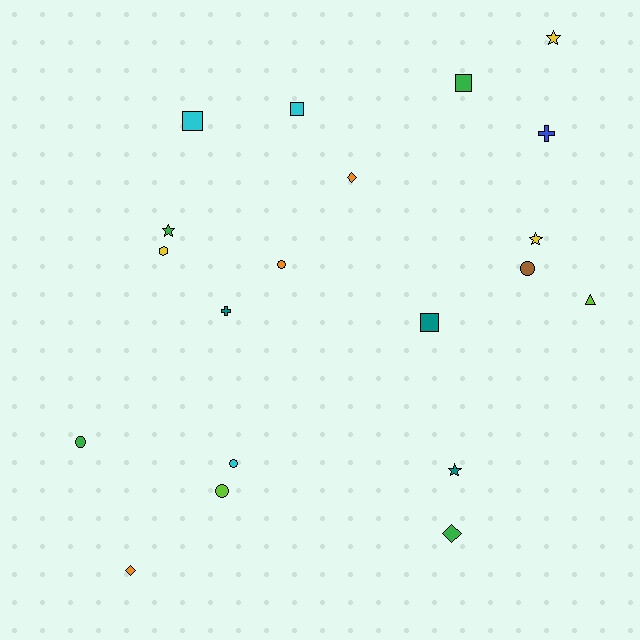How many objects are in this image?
There are 20 objects.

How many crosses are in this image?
There are 2 crosses.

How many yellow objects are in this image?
There are 3 yellow objects.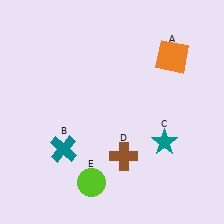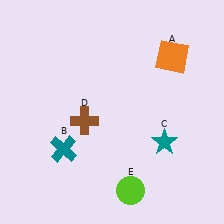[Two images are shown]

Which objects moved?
The objects that moved are: the brown cross (D), the lime circle (E).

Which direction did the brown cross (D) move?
The brown cross (D) moved left.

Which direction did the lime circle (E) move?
The lime circle (E) moved right.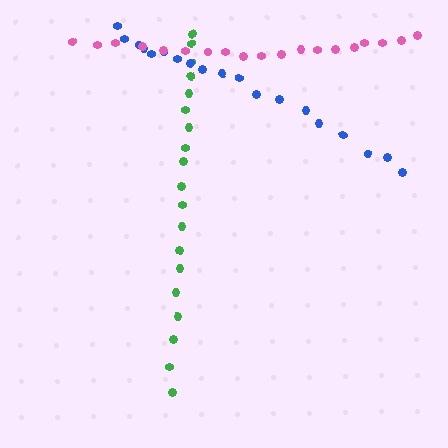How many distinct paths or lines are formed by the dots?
There are 3 distinct paths.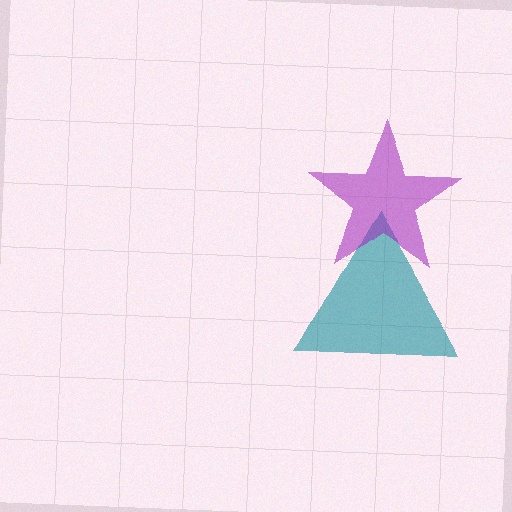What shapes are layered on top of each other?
The layered shapes are: a teal triangle, a purple star.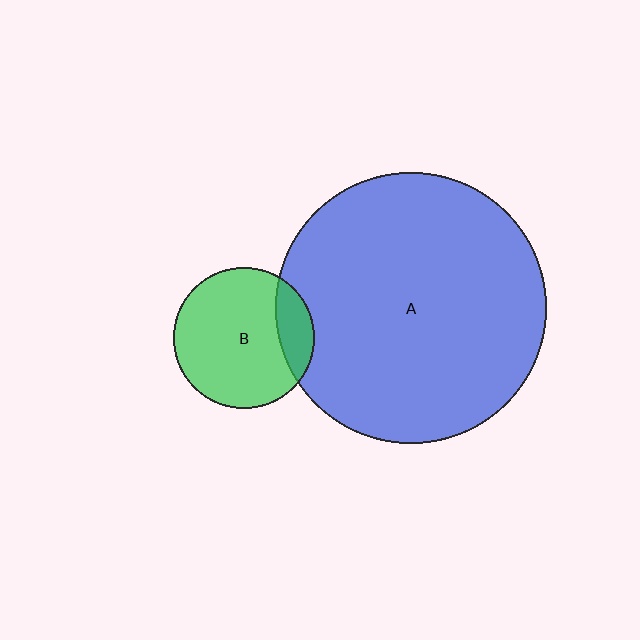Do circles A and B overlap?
Yes.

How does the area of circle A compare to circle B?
Approximately 3.7 times.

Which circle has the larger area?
Circle A (blue).